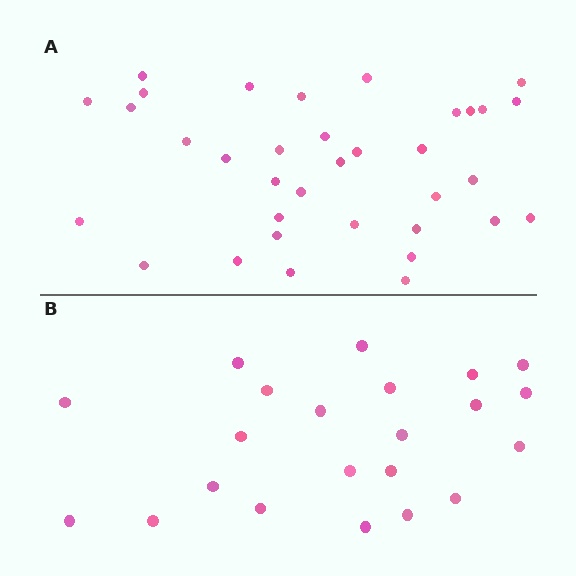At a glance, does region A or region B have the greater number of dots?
Region A (the top region) has more dots.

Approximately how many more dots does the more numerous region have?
Region A has approximately 15 more dots than region B.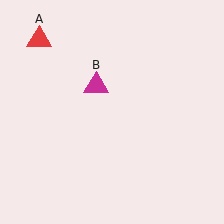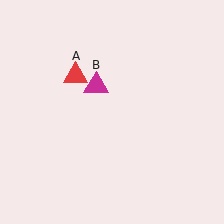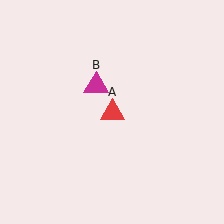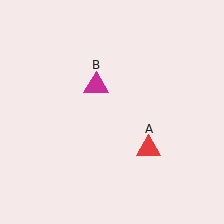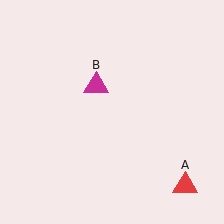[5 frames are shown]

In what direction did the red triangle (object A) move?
The red triangle (object A) moved down and to the right.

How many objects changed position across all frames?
1 object changed position: red triangle (object A).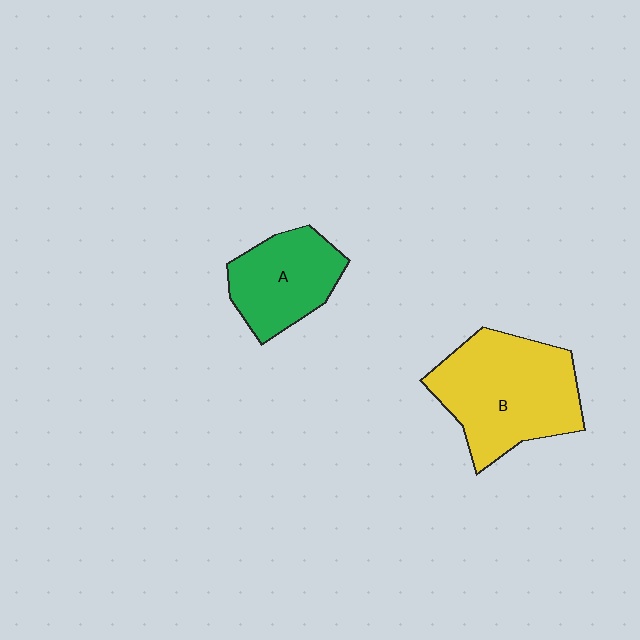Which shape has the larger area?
Shape B (yellow).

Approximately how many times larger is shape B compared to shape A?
Approximately 1.6 times.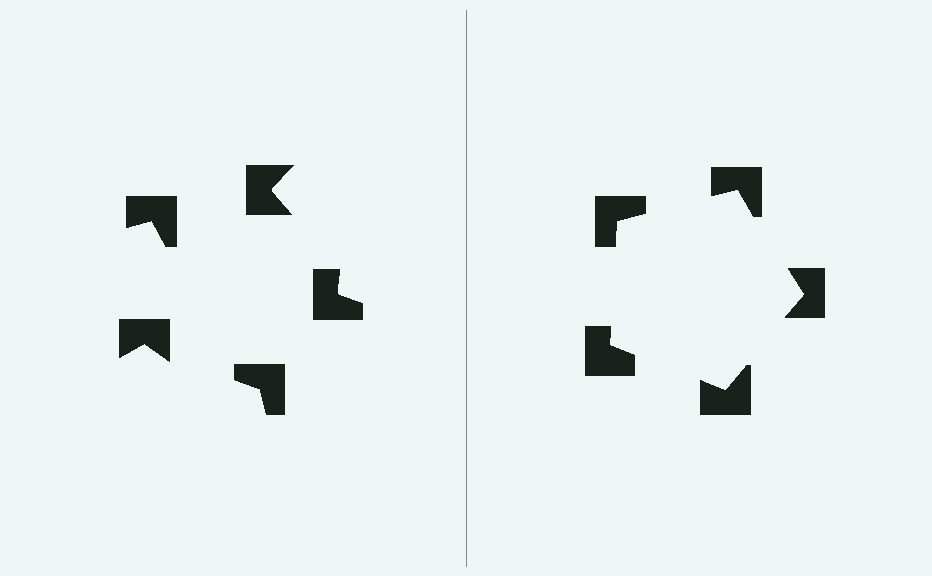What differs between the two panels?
The notched squares are positioned identically on both sides; only the wedge orientations differ. On the right they align to a pentagon; on the left they are misaligned.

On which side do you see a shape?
An illusory pentagon appears on the right side. On the left side the wedge cuts are rotated, so no coherent shape forms.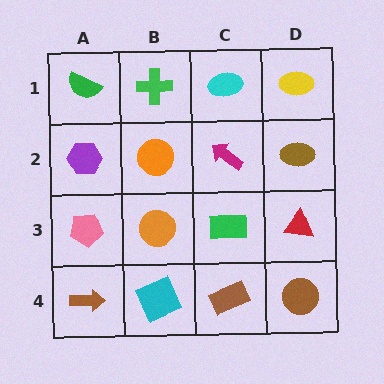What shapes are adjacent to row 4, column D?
A red triangle (row 3, column D), a brown rectangle (row 4, column C).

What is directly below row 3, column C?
A brown rectangle.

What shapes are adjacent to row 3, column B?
An orange circle (row 2, column B), a cyan square (row 4, column B), a pink pentagon (row 3, column A), a green rectangle (row 3, column C).